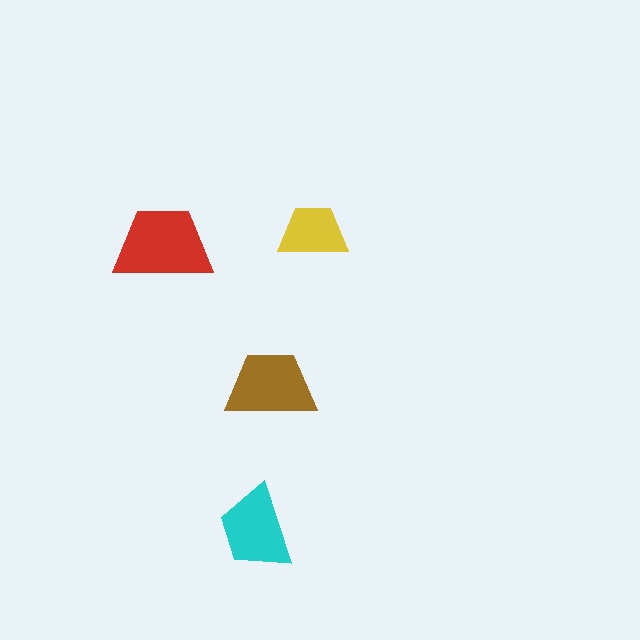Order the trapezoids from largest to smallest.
the red one, the brown one, the cyan one, the yellow one.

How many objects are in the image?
There are 4 objects in the image.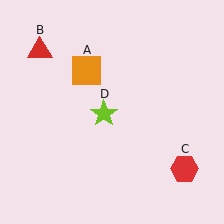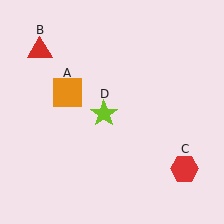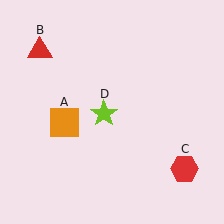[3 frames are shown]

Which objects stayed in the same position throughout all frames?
Red triangle (object B) and red hexagon (object C) and lime star (object D) remained stationary.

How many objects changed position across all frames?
1 object changed position: orange square (object A).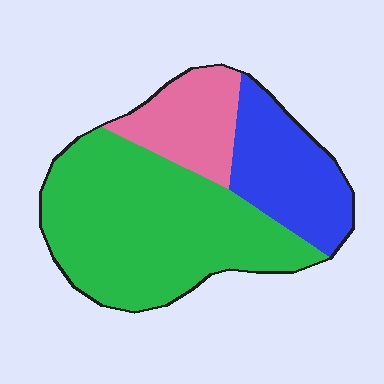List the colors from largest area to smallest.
From largest to smallest: green, blue, pink.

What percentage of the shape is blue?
Blue takes up less than a quarter of the shape.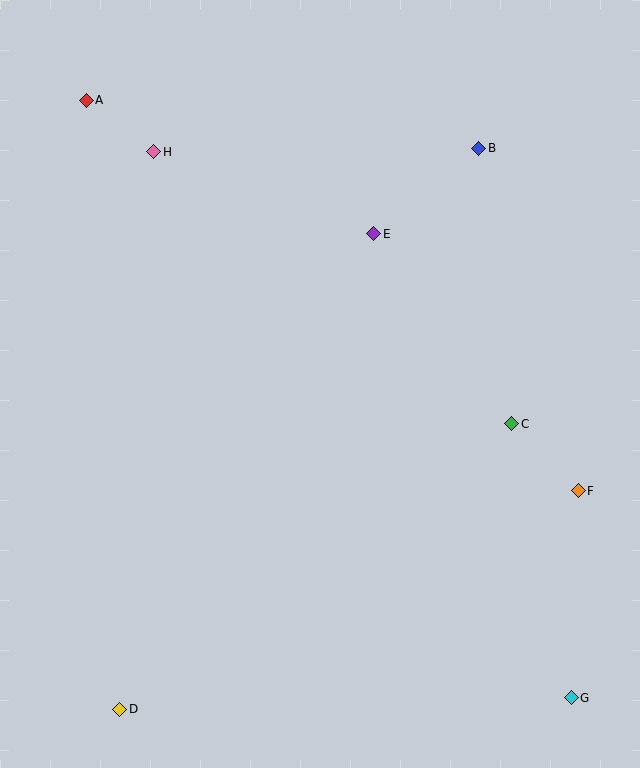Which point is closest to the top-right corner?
Point B is closest to the top-right corner.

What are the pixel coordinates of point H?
Point H is at (154, 152).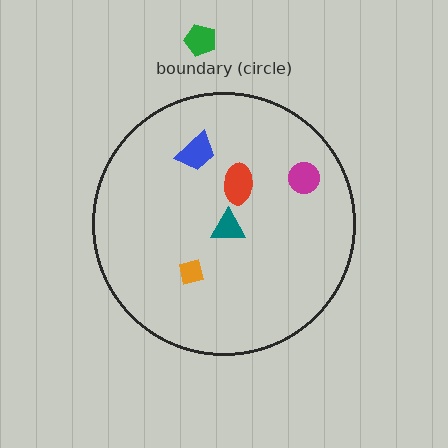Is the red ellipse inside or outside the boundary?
Inside.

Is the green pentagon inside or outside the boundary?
Outside.